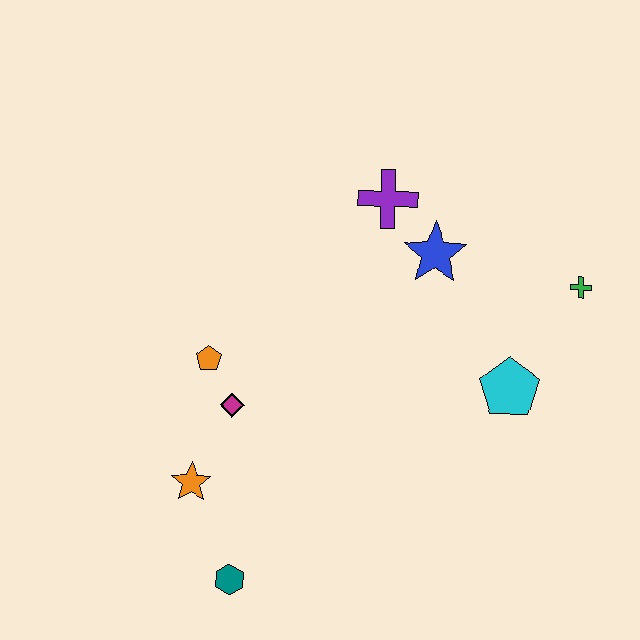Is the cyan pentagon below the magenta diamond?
No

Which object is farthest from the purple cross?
The teal hexagon is farthest from the purple cross.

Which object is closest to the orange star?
The magenta diamond is closest to the orange star.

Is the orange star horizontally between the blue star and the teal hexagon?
No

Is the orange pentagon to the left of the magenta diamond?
Yes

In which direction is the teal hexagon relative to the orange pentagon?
The teal hexagon is below the orange pentagon.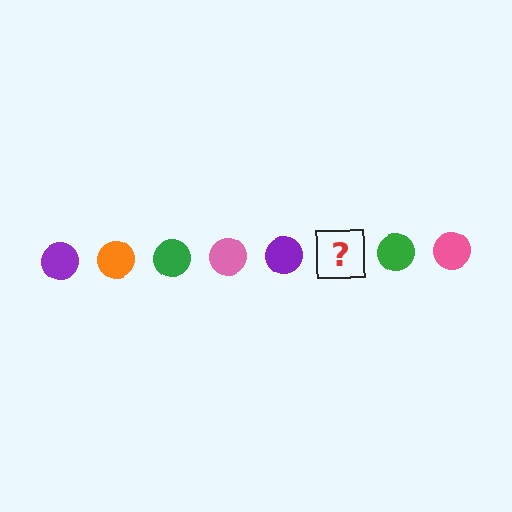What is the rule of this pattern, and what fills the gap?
The rule is that the pattern cycles through purple, orange, green, pink circles. The gap should be filled with an orange circle.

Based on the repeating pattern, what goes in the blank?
The blank should be an orange circle.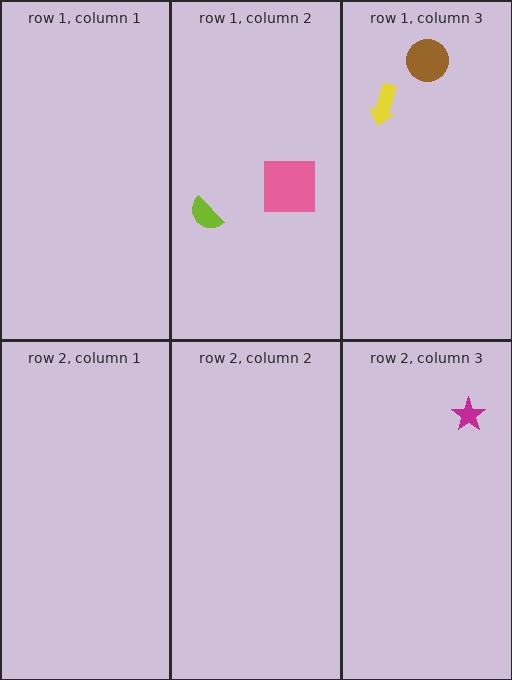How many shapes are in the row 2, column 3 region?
1.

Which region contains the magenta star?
The row 2, column 3 region.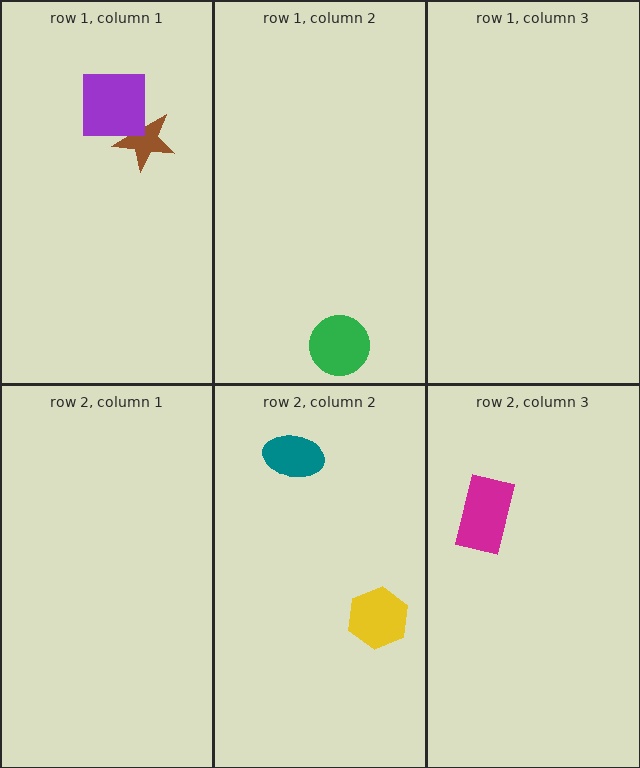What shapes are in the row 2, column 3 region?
The magenta rectangle.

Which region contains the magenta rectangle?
The row 2, column 3 region.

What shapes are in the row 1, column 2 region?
The green circle.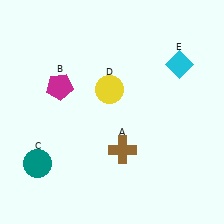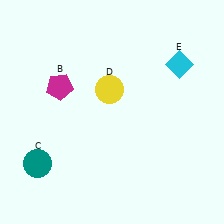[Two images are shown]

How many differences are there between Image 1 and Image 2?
There is 1 difference between the two images.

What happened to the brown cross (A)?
The brown cross (A) was removed in Image 2. It was in the bottom-right area of Image 1.